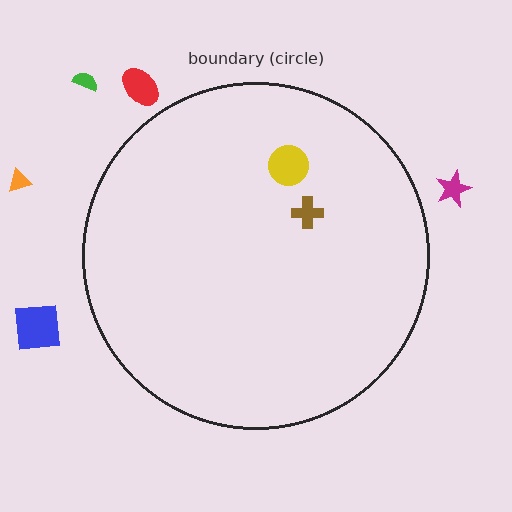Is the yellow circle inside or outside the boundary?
Inside.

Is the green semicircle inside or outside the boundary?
Outside.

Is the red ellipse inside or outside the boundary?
Outside.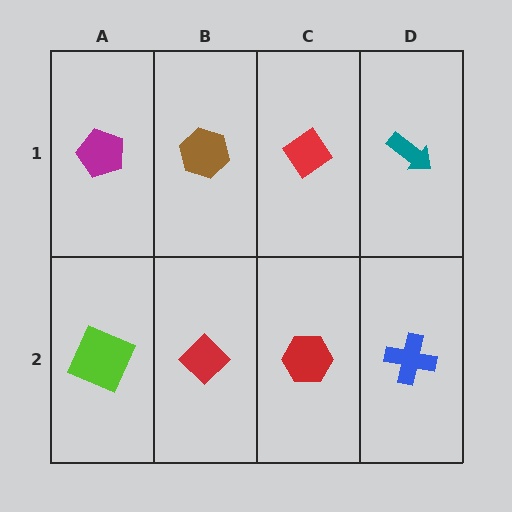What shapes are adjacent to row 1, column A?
A lime square (row 2, column A), a brown hexagon (row 1, column B).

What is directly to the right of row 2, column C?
A blue cross.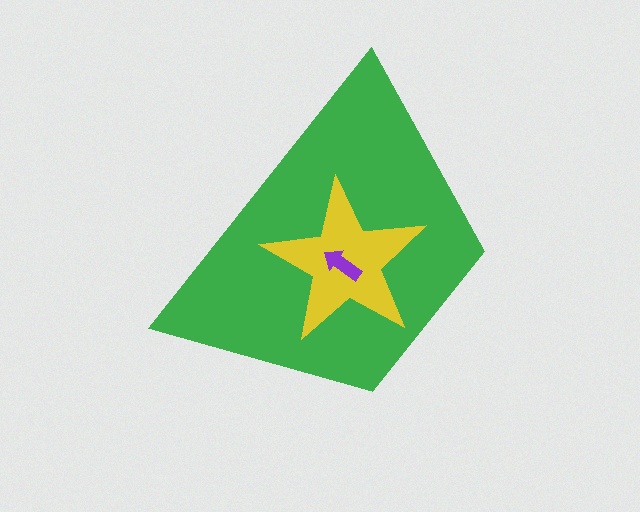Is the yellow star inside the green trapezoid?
Yes.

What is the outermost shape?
The green trapezoid.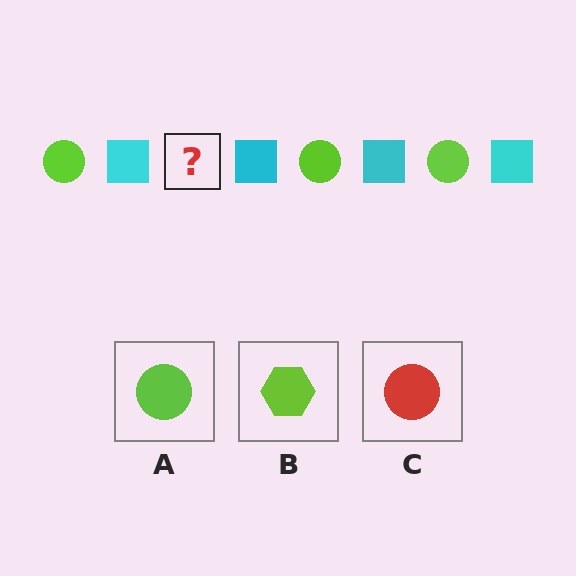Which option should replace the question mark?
Option A.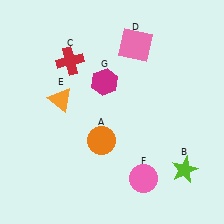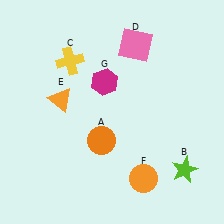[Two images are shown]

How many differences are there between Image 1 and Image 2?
There are 2 differences between the two images.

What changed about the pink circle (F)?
In Image 1, F is pink. In Image 2, it changed to orange.